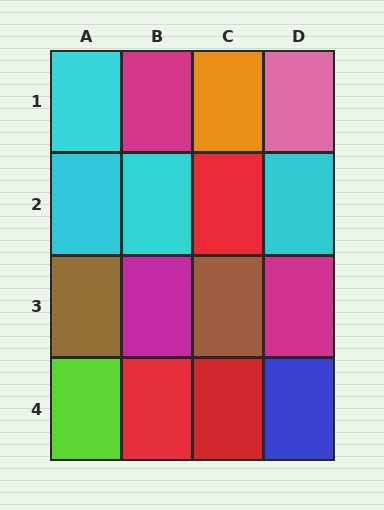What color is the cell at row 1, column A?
Cyan.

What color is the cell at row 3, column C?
Brown.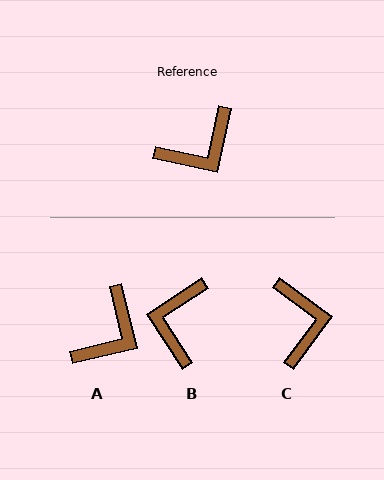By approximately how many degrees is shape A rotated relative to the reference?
Approximately 25 degrees counter-clockwise.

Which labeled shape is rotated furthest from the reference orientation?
B, about 135 degrees away.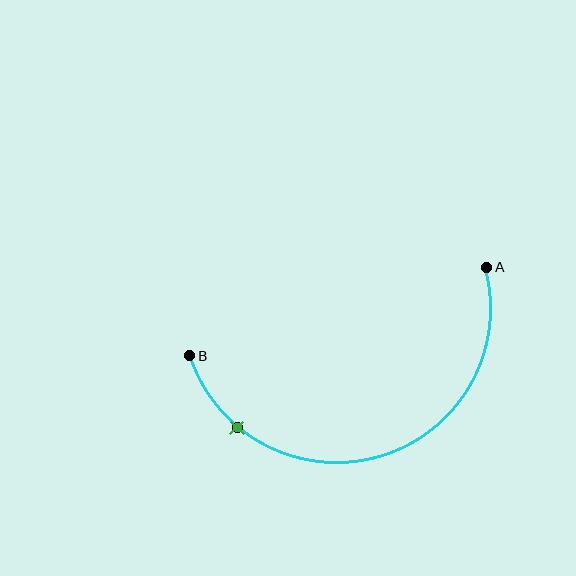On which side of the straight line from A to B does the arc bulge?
The arc bulges below the straight line connecting A and B.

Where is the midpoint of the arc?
The arc midpoint is the point on the curve farthest from the straight line joining A and B. It sits below that line.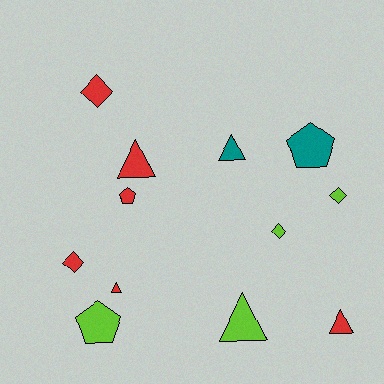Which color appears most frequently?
Red, with 6 objects.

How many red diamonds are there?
There are 2 red diamonds.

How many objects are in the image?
There are 12 objects.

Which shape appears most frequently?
Triangle, with 5 objects.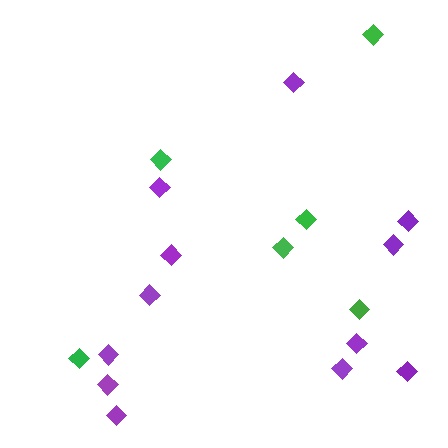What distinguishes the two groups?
There are 2 groups: one group of green diamonds (6) and one group of purple diamonds (12).